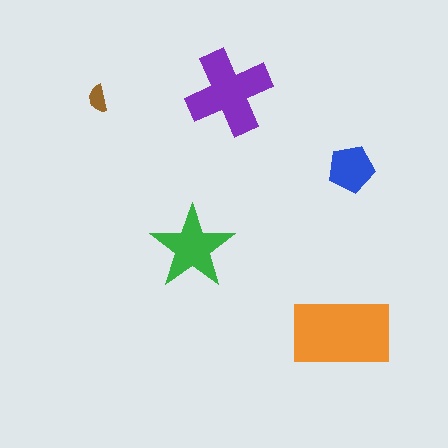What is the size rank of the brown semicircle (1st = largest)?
5th.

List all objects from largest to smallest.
The orange rectangle, the purple cross, the green star, the blue pentagon, the brown semicircle.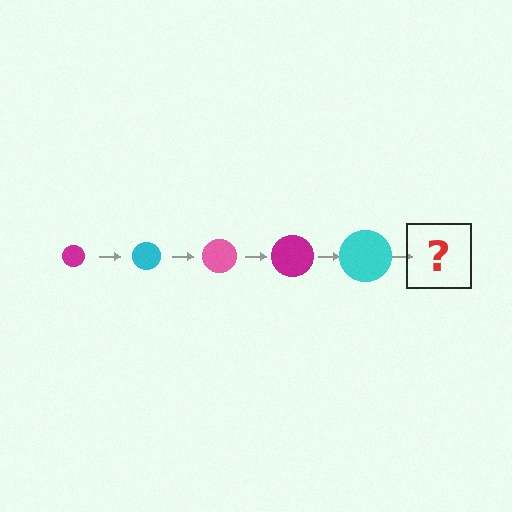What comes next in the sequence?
The next element should be a pink circle, larger than the previous one.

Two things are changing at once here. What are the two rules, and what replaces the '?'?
The two rules are that the circle grows larger each step and the color cycles through magenta, cyan, and pink. The '?' should be a pink circle, larger than the previous one.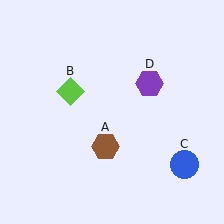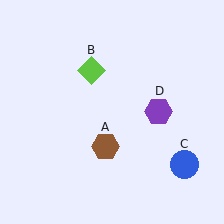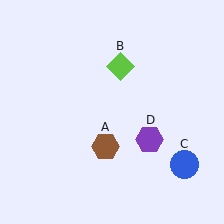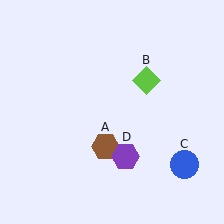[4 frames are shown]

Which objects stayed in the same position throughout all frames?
Brown hexagon (object A) and blue circle (object C) remained stationary.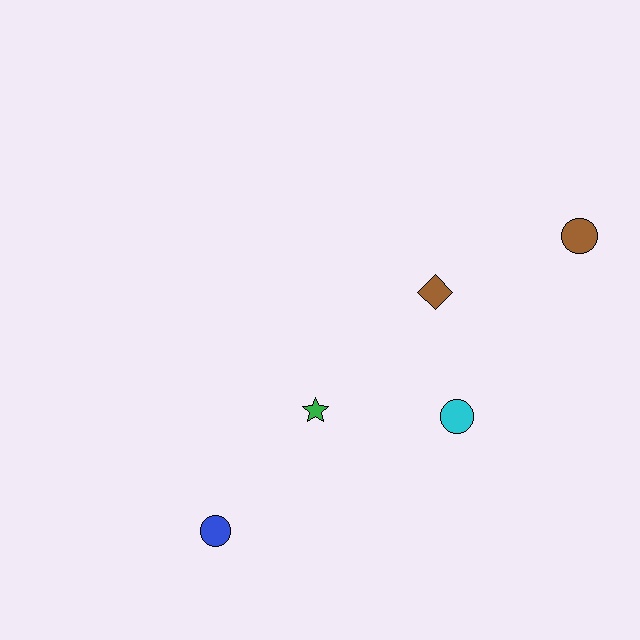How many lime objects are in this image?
There are no lime objects.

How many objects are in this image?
There are 5 objects.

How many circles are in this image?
There are 3 circles.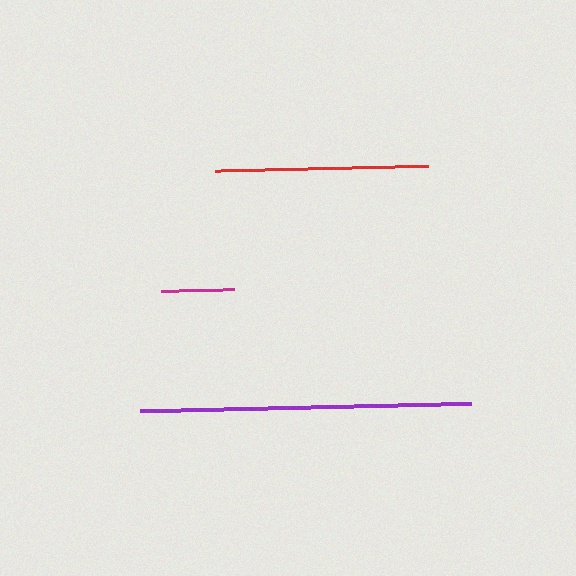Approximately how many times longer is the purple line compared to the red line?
The purple line is approximately 1.6 times the length of the red line.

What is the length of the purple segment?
The purple segment is approximately 332 pixels long.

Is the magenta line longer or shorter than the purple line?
The purple line is longer than the magenta line.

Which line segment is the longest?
The purple line is the longest at approximately 332 pixels.